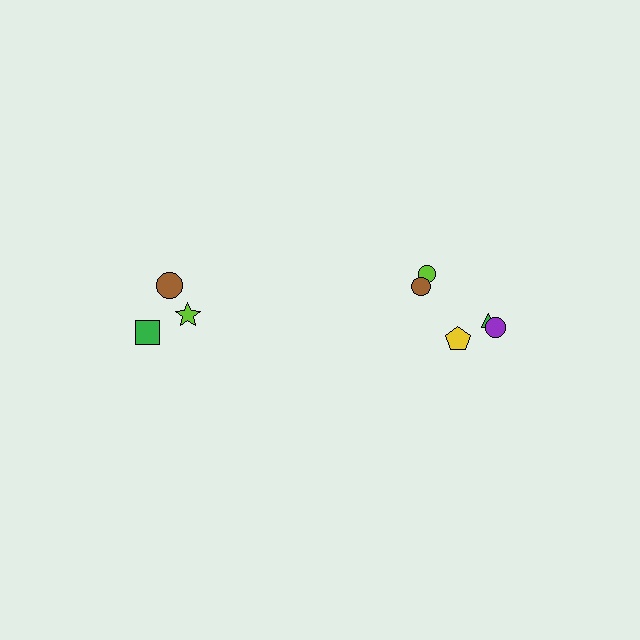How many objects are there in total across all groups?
There are 8 objects.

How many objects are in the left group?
There are 3 objects.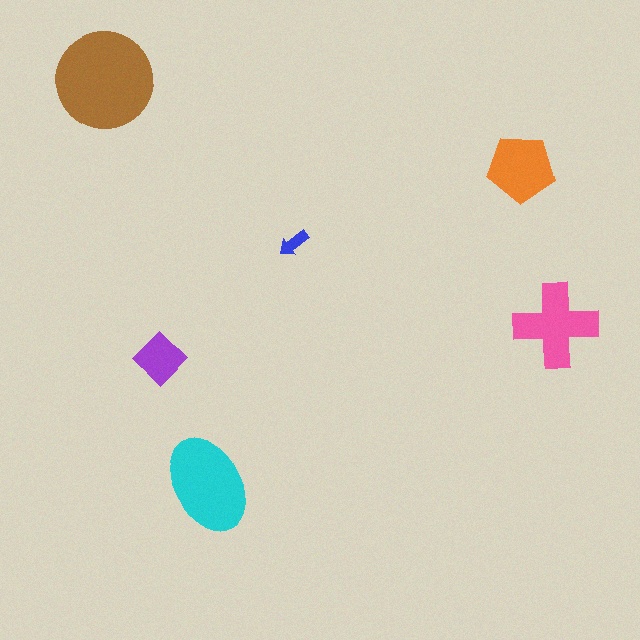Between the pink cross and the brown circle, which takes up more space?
The brown circle.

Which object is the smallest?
The blue arrow.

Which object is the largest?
The brown circle.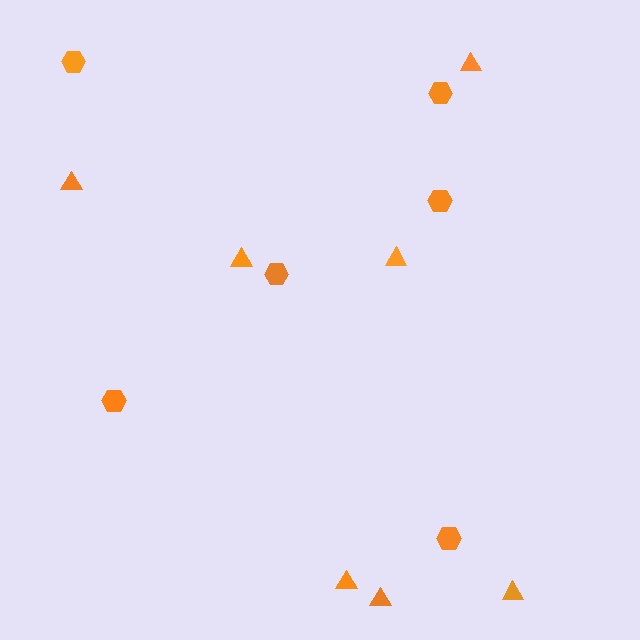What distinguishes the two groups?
There are 2 groups: one group of hexagons (6) and one group of triangles (7).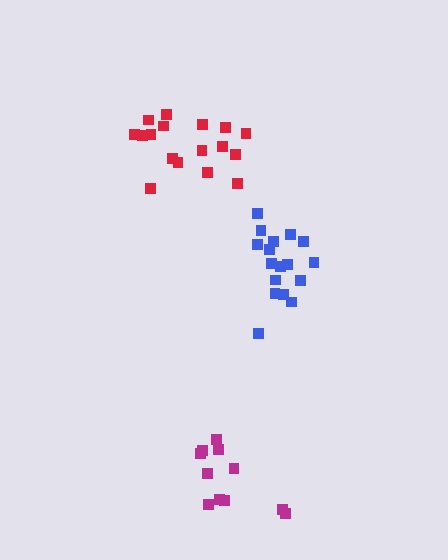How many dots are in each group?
Group 1: 17 dots, Group 2: 11 dots, Group 3: 17 dots (45 total).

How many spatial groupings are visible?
There are 3 spatial groupings.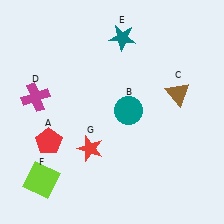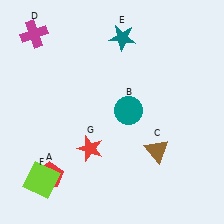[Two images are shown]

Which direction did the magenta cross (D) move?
The magenta cross (D) moved up.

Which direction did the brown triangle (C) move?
The brown triangle (C) moved down.